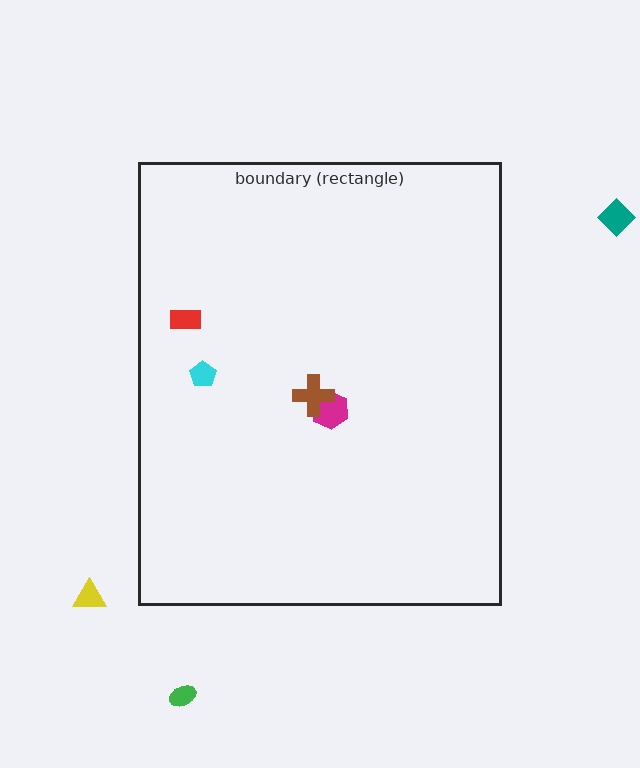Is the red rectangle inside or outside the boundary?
Inside.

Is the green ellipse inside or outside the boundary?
Outside.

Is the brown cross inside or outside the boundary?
Inside.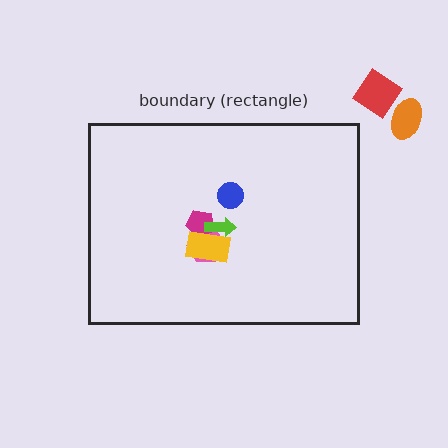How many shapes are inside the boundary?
5 inside, 2 outside.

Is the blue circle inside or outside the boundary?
Inside.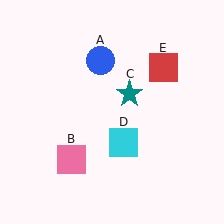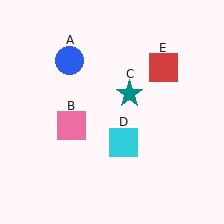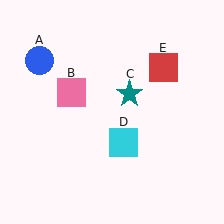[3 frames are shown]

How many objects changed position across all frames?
2 objects changed position: blue circle (object A), pink square (object B).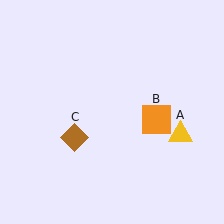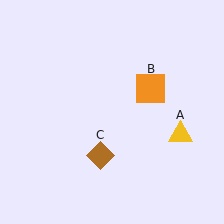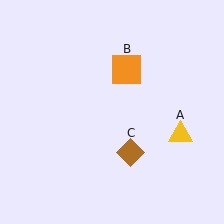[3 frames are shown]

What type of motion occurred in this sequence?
The orange square (object B), brown diamond (object C) rotated counterclockwise around the center of the scene.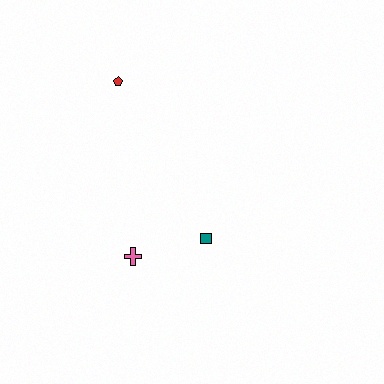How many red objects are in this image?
There is 1 red object.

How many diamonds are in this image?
There are no diamonds.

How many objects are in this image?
There are 3 objects.